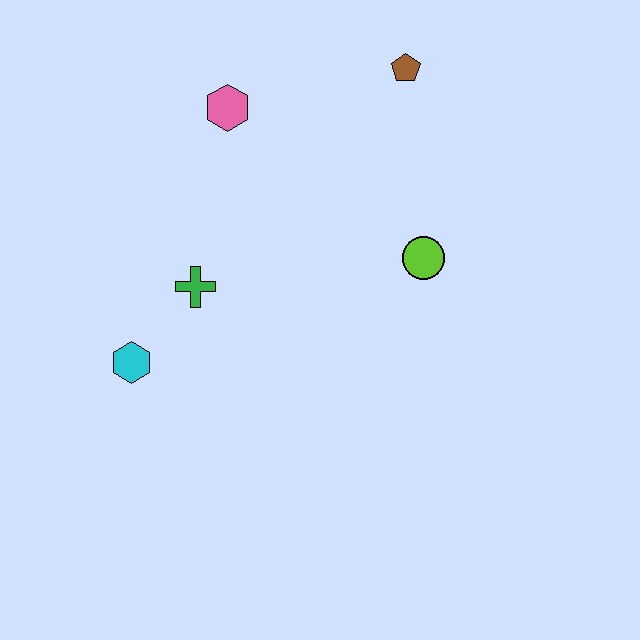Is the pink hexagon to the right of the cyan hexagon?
Yes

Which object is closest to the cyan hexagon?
The green cross is closest to the cyan hexagon.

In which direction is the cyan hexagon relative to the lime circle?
The cyan hexagon is to the left of the lime circle.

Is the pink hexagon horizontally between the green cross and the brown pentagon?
Yes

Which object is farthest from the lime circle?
The cyan hexagon is farthest from the lime circle.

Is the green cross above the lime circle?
No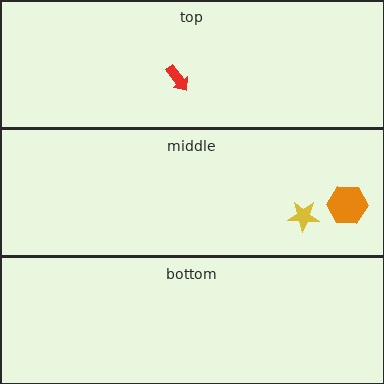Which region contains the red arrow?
The top region.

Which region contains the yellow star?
The middle region.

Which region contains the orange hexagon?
The middle region.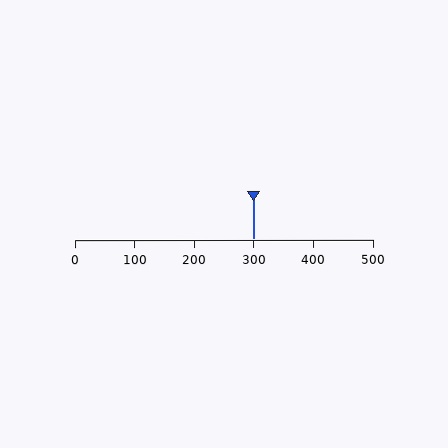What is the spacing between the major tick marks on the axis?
The major ticks are spaced 100 apart.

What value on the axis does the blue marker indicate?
The marker indicates approximately 300.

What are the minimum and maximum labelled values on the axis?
The axis runs from 0 to 500.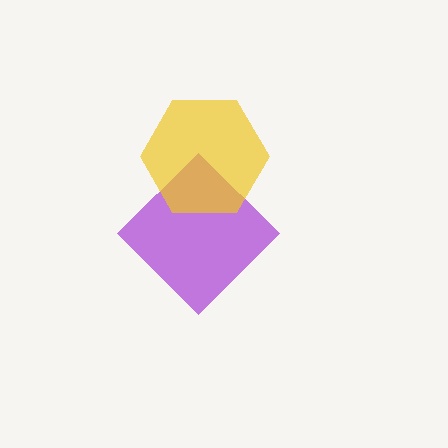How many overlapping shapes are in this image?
There are 2 overlapping shapes in the image.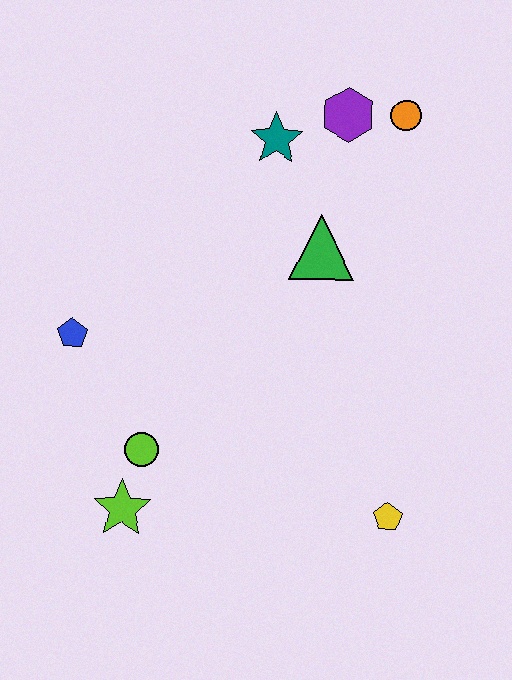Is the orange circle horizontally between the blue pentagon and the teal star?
No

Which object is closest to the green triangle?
The teal star is closest to the green triangle.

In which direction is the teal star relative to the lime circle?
The teal star is above the lime circle.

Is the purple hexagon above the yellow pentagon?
Yes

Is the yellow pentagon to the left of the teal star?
No